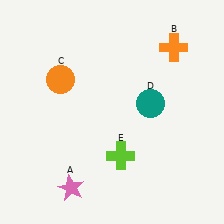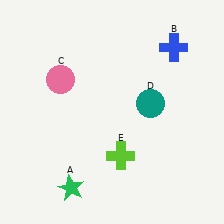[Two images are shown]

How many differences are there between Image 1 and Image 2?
There are 3 differences between the two images.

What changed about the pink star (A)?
In Image 1, A is pink. In Image 2, it changed to green.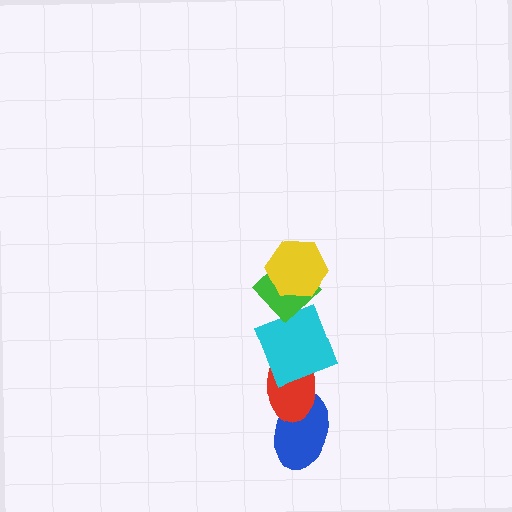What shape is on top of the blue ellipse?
The red ellipse is on top of the blue ellipse.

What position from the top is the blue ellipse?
The blue ellipse is 5th from the top.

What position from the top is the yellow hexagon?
The yellow hexagon is 1st from the top.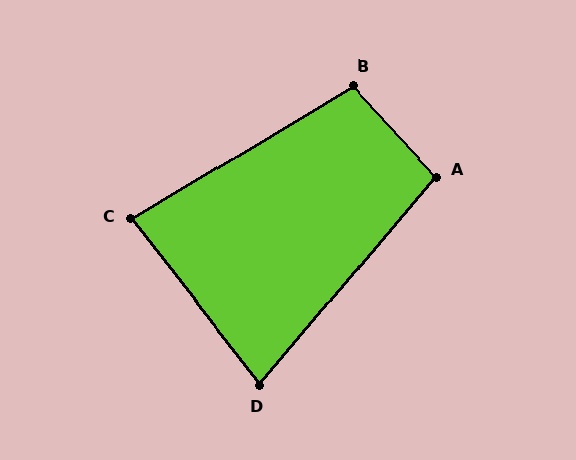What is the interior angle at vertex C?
Approximately 83 degrees (acute).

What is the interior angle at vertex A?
Approximately 97 degrees (obtuse).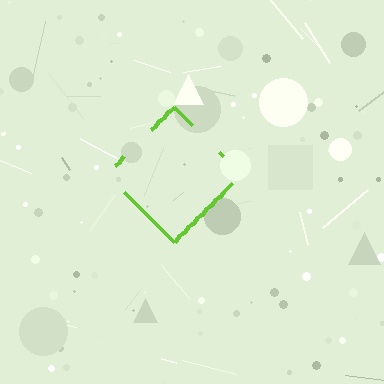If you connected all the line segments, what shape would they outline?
They would outline a diamond.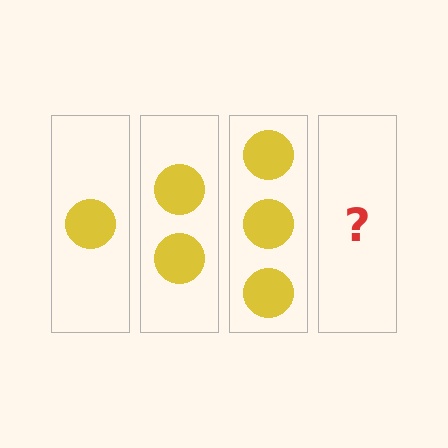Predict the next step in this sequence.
The next step is 4 circles.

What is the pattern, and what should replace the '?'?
The pattern is that each step adds one more circle. The '?' should be 4 circles.